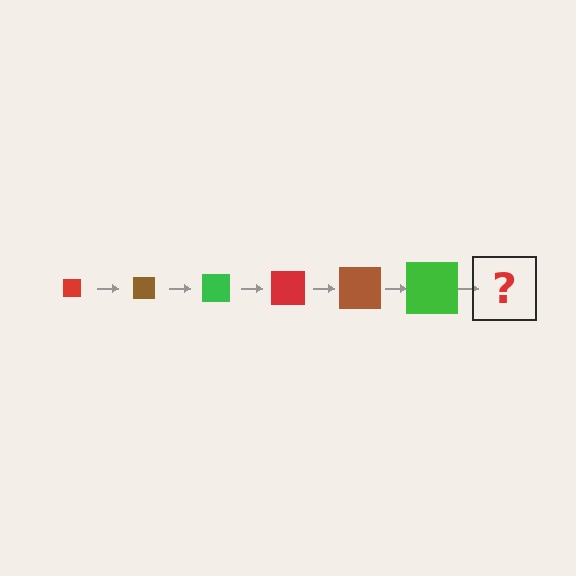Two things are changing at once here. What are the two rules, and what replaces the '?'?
The two rules are that the square grows larger each step and the color cycles through red, brown, and green. The '?' should be a red square, larger than the previous one.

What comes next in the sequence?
The next element should be a red square, larger than the previous one.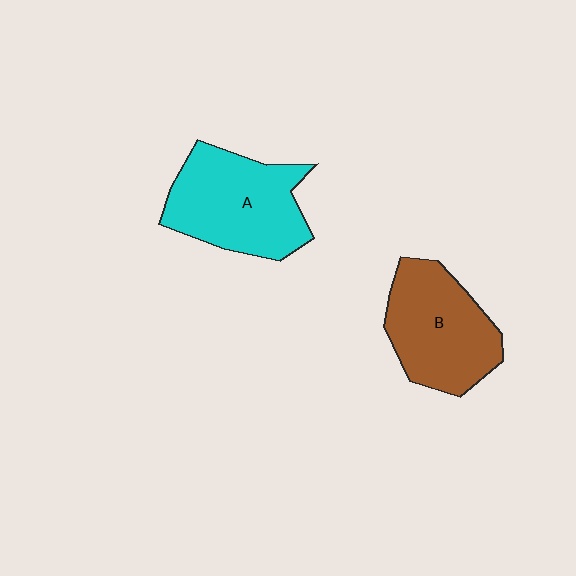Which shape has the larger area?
Shape A (cyan).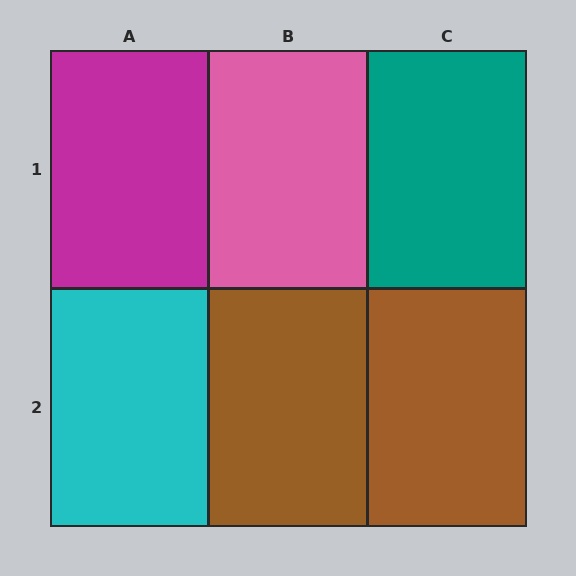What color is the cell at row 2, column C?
Brown.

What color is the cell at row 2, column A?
Cyan.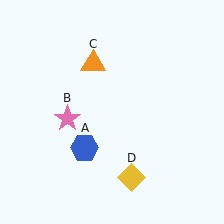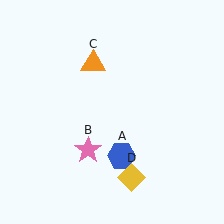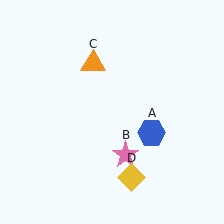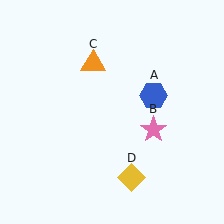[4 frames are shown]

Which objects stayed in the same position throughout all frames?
Orange triangle (object C) and yellow diamond (object D) remained stationary.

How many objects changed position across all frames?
2 objects changed position: blue hexagon (object A), pink star (object B).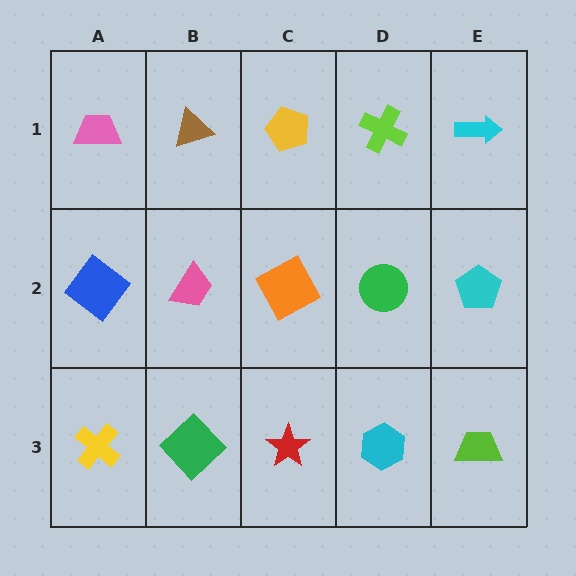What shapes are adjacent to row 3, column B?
A pink trapezoid (row 2, column B), a yellow cross (row 3, column A), a red star (row 3, column C).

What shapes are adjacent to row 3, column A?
A blue diamond (row 2, column A), a green diamond (row 3, column B).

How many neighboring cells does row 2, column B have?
4.